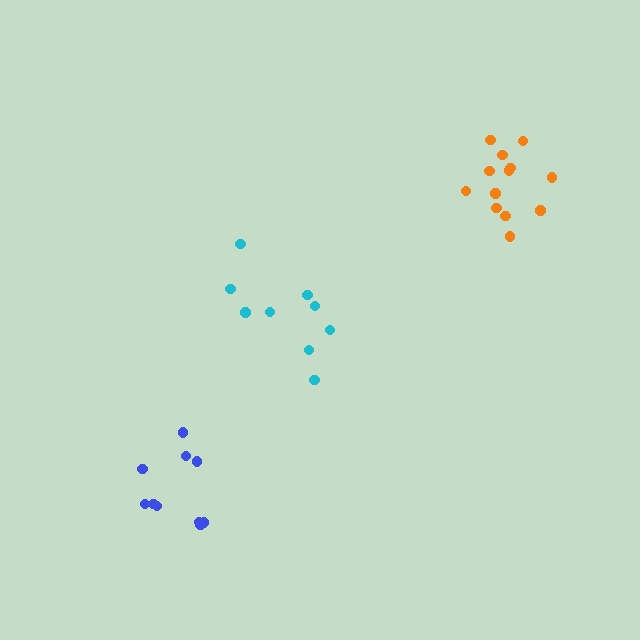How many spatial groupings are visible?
There are 3 spatial groupings.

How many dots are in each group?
Group 1: 9 dots, Group 2: 13 dots, Group 3: 10 dots (32 total).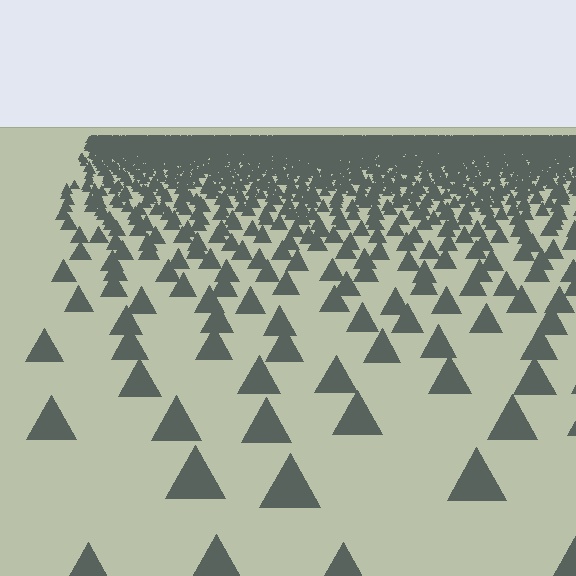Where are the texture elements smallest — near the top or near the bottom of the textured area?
Near the top.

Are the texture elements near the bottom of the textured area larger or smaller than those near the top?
Larger. Near the bottom, elements are closer to the viewer and appear at a bigger on-screen size.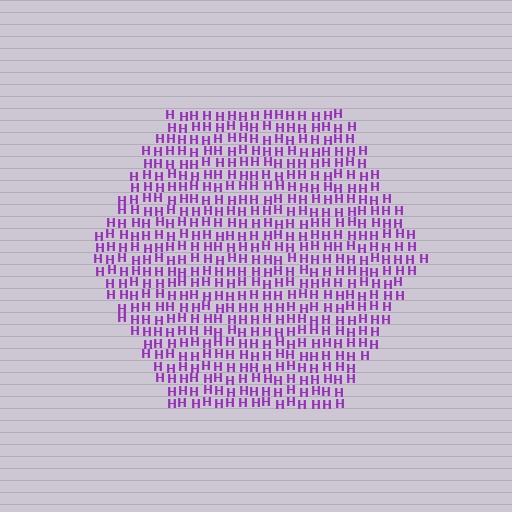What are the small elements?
The small elements are letter H's.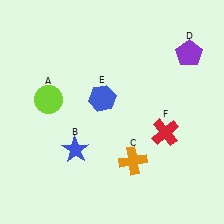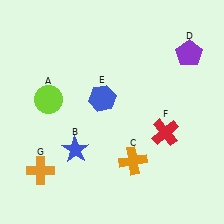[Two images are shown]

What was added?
An orange cross (G) was added in Image 2.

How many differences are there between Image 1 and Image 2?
There is 1 difference between the two images.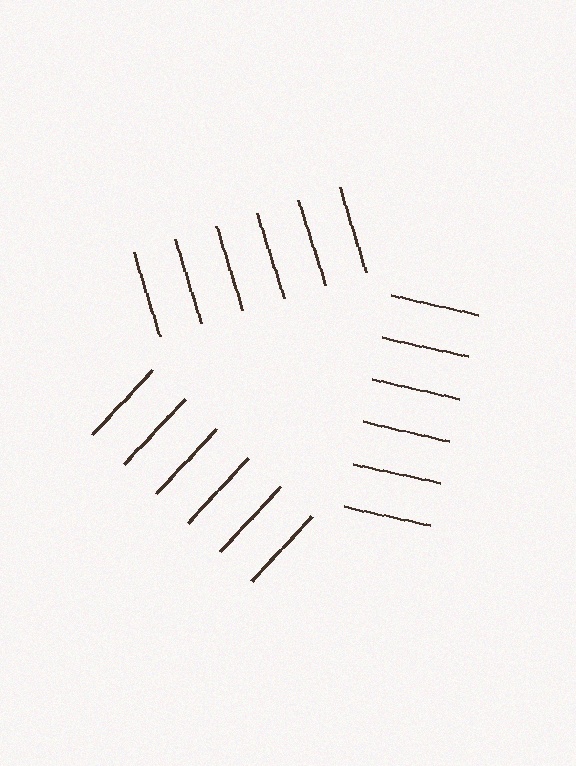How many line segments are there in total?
18 — 6 along each of the 3 edges.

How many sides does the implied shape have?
3 sides — the line-ends trace a triangle.